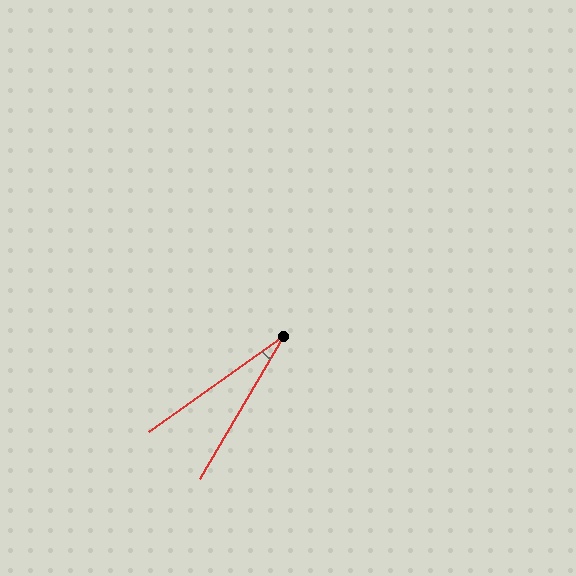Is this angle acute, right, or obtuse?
It is acute.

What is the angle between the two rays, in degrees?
Approximately 24 degrees.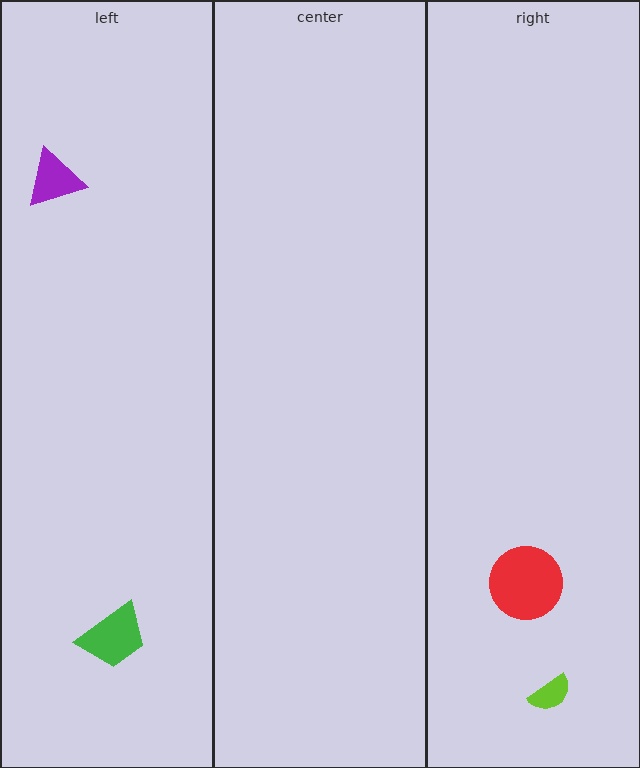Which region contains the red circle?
The right region.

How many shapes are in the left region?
2.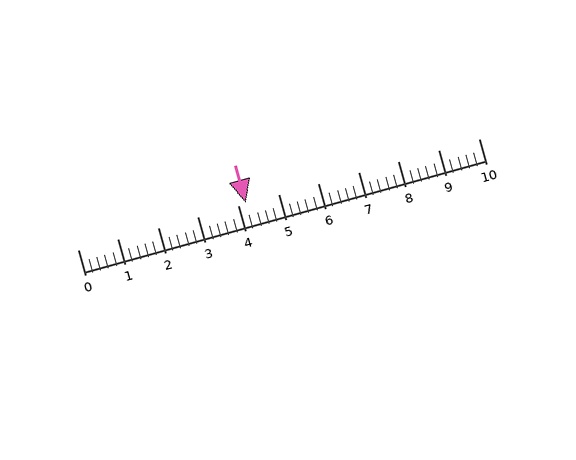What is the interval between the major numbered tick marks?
The major tick marks are spaced 1 units apart.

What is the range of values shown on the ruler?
The ruler shows values from 0 to 10.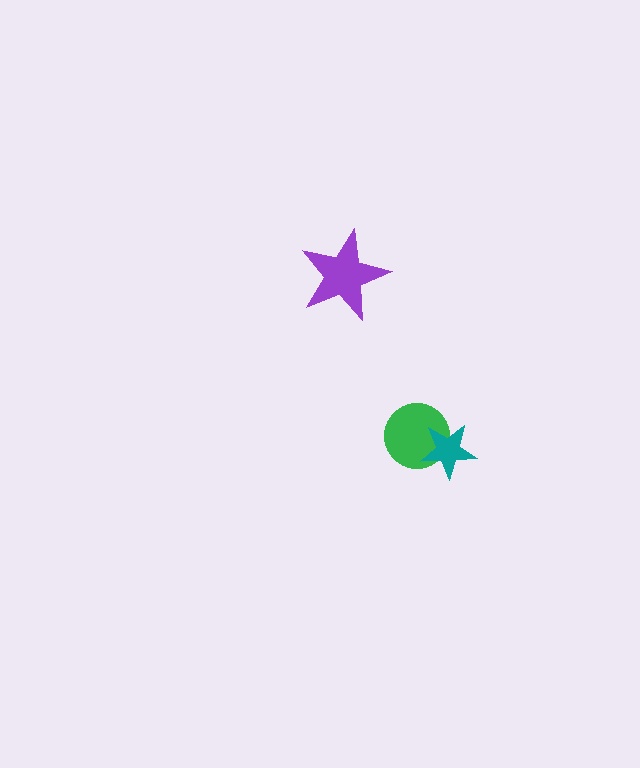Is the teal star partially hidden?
No, no other shape covers it.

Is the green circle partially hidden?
Yes, it is partially covered by another shape.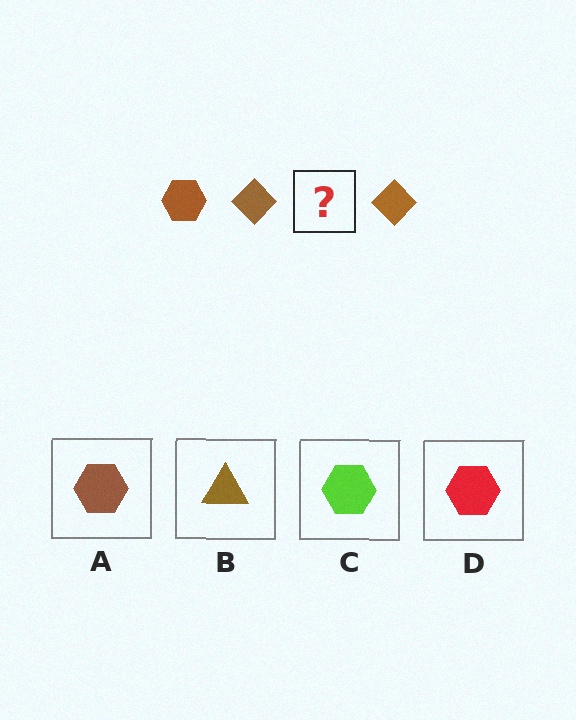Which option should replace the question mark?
Option A.